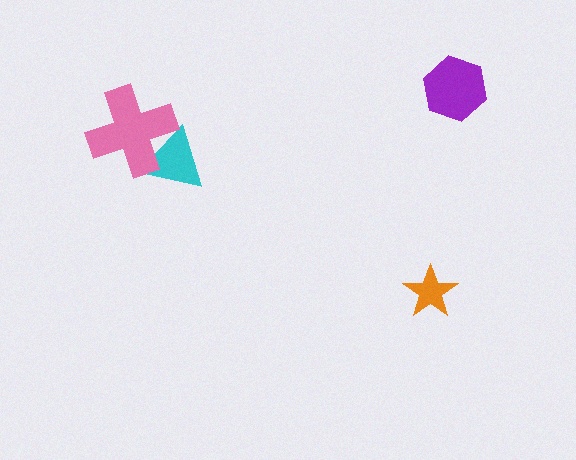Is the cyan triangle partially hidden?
Yes, it is partially covered by another shape.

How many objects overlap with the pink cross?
1 object overlaps with the pink cross.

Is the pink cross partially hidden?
No, no other shape covers it.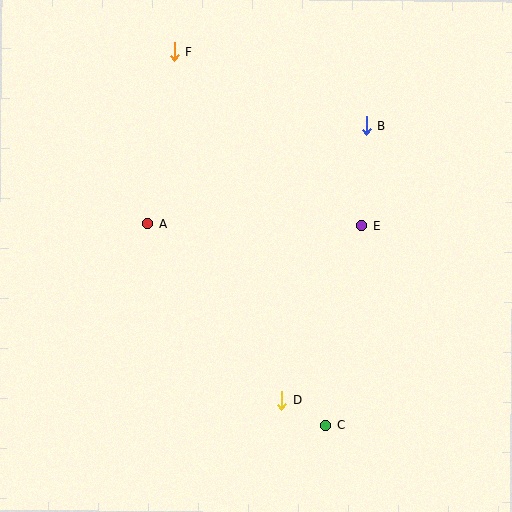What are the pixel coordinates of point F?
Point F is at (174, 52).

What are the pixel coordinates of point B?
Point B is at (367, 126).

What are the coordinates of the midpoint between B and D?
The midpoint between B and D is at (324, 263).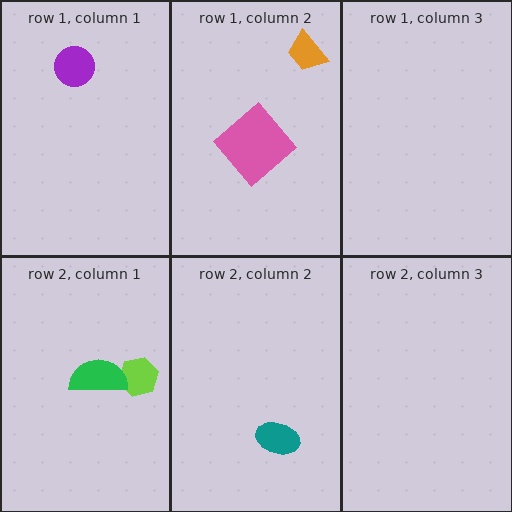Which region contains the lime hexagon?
The row 2, column 1 region.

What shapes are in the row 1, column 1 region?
The purple circle.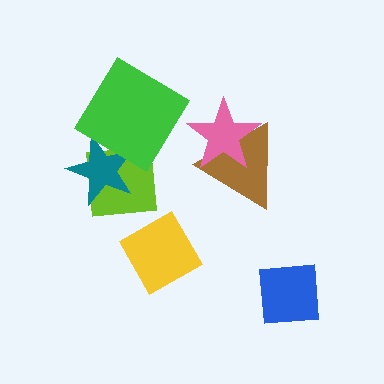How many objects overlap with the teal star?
2 objects overlap with the teal star.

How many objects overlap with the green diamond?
1 object overlaps with the green diamond.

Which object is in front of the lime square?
The teal star is in front of the lime square.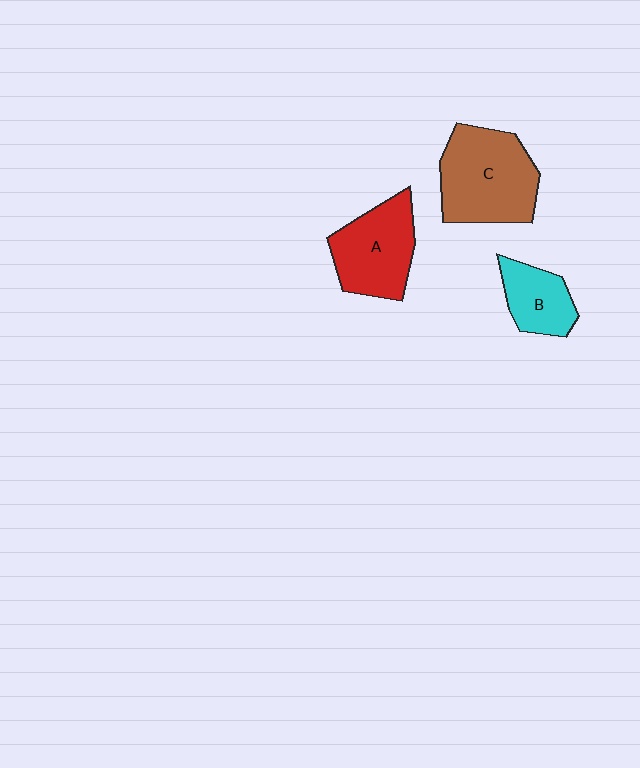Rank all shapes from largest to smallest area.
From largest to smallest: C (brown), A (red), B (cyan).